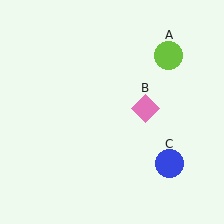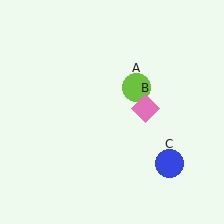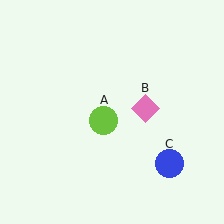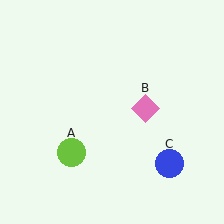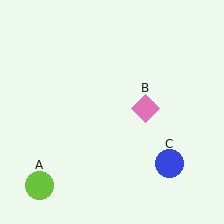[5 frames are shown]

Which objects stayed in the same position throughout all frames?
Pink diamond (object B) and blue circle (object C) remained stationary.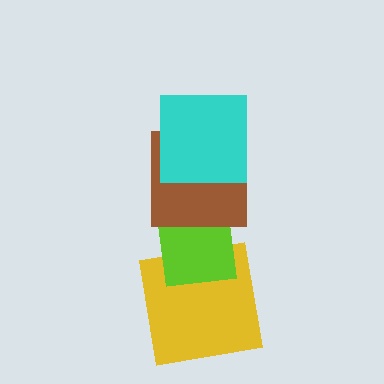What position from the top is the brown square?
The brown square is 2nd from the top.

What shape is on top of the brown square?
The cyan square is on top of the brown square.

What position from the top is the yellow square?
The yellow square is 4th from the top.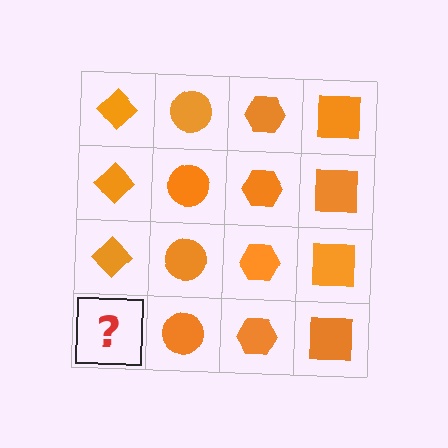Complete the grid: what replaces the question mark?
The question mark should be replaced with an orange diamond.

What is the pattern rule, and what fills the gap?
The rule is that each column has a consistent shape. The gap should be filled with an orange diamond.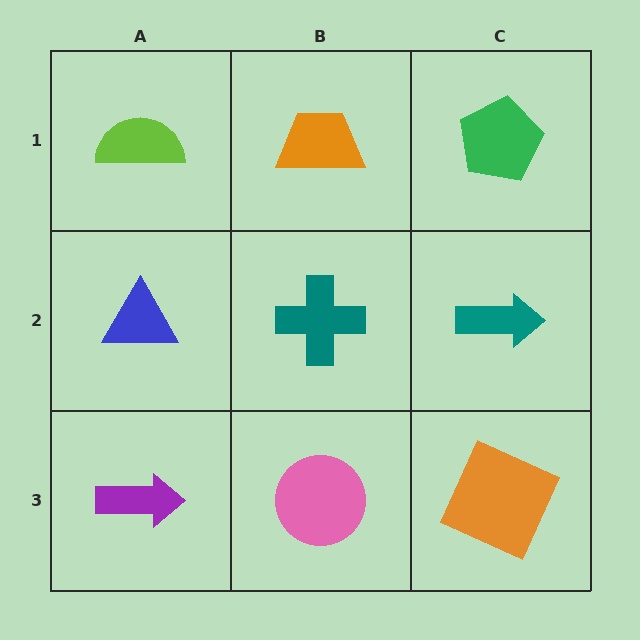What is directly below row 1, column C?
A teal arrow.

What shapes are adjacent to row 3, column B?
A teal cross (row 2, column B), a purple arrow (row 3, column A), an orange square (row 3, column C).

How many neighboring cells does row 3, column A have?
2.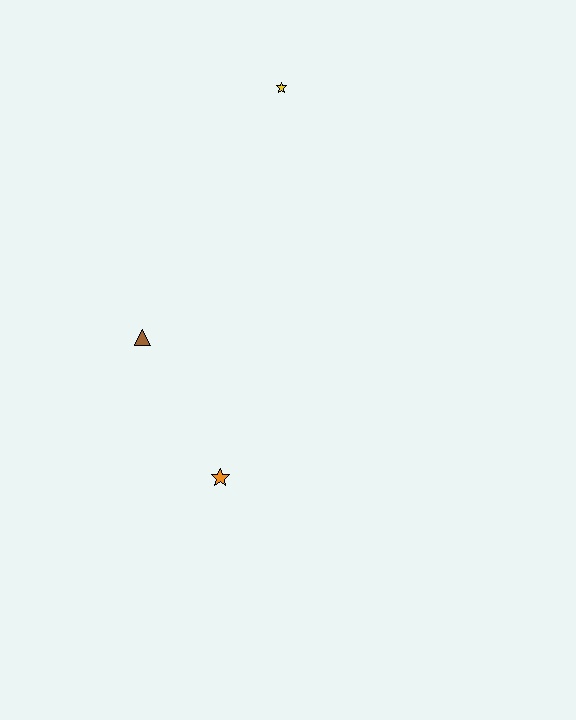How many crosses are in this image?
There are no crosses.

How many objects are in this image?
There are 3 objects.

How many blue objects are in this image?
There are no blue objects.